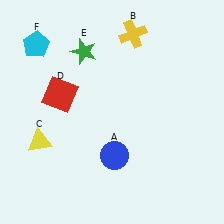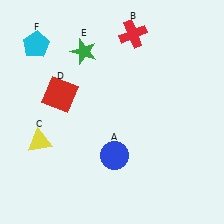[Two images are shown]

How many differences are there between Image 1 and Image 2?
There is 1 difference between the two images.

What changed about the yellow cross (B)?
In Image 1, B is yellow. In Image 2, it changed to red.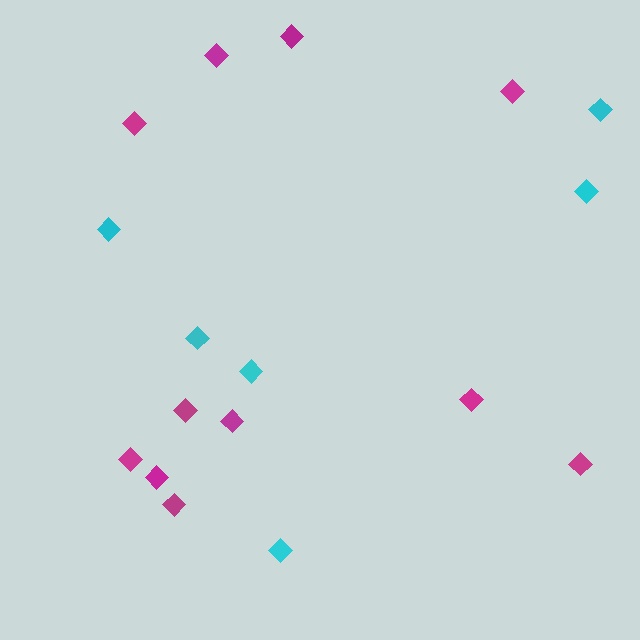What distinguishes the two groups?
There are 2 groups: one group of cyan diamonds (6) and one group of magenta diamonds (11).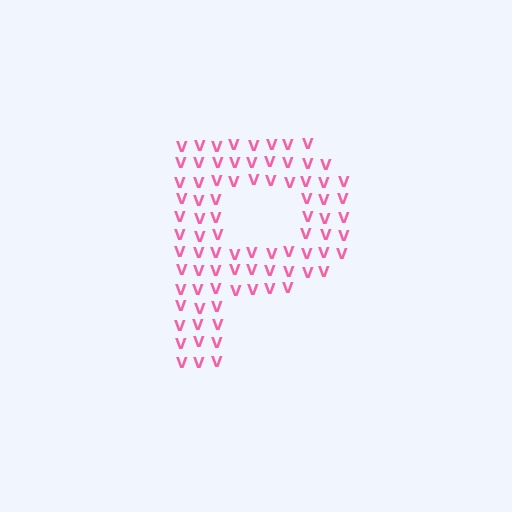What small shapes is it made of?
It is made of small letter V's.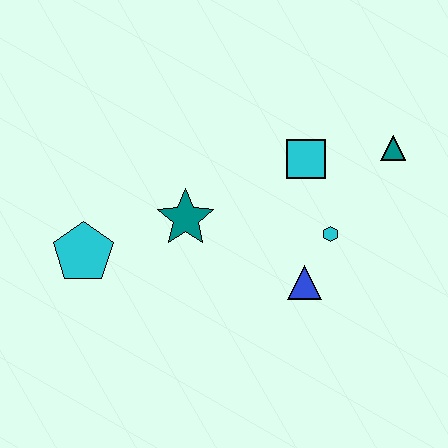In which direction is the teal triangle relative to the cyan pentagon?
The teal triangle is to the right of the cyan pentagon.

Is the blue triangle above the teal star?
No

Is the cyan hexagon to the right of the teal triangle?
No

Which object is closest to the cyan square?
The cyan hexagon is closest to the cyan square.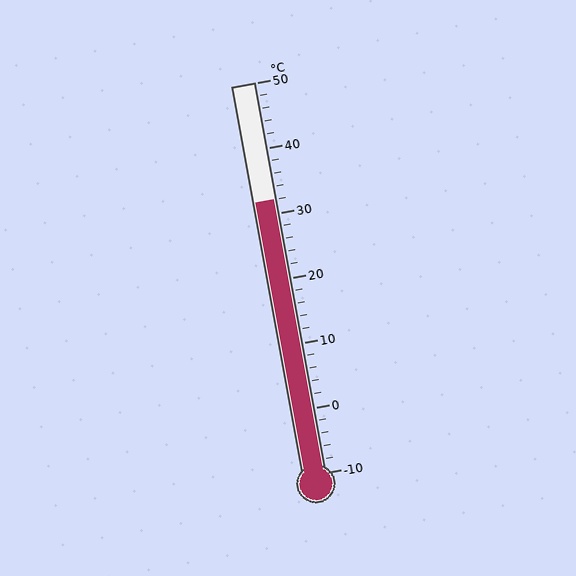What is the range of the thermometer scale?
The thermometer scale ranges from -10°C to 50°C.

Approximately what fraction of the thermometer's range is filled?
The thermometer is filled to approximately 70% of its range.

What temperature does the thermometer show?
The thermometer shows approximately 32°C.